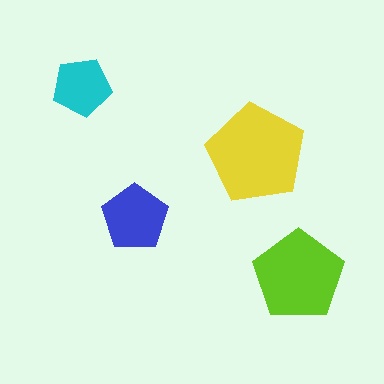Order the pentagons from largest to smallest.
the yellow one, the lime one, the blue one, the cyan one.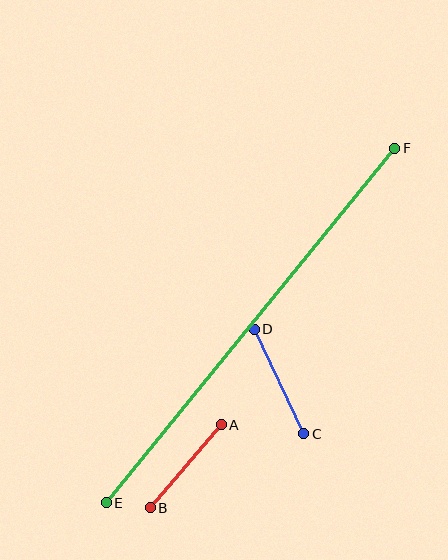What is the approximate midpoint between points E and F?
The midpoint is at approximately (251, 325) pixels.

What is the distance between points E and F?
The distance is approximately 457 pixels.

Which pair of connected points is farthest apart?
Points E and F are farthest apart.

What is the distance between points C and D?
The distance is approximately 115 pixels.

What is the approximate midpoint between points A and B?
The midpoint is at approximately (186, 466) pixels.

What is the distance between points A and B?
The distance is approximately 109 pixels.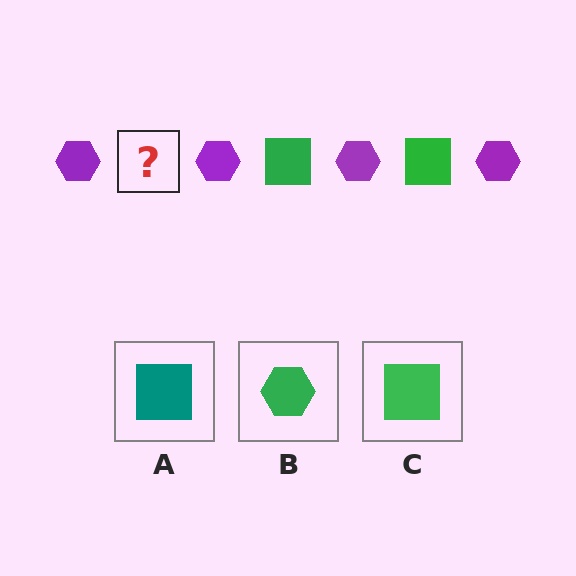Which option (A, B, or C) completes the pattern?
C.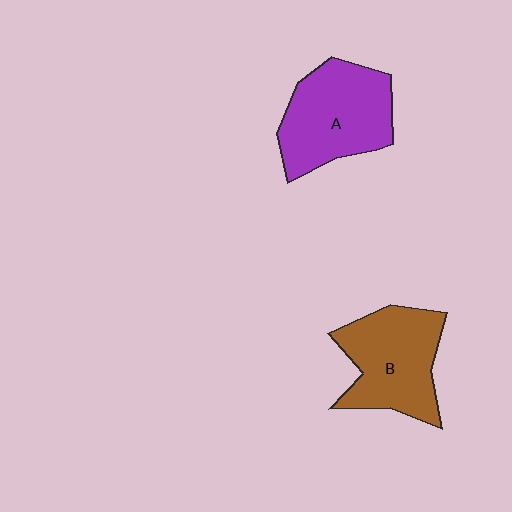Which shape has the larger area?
Shape A (purple).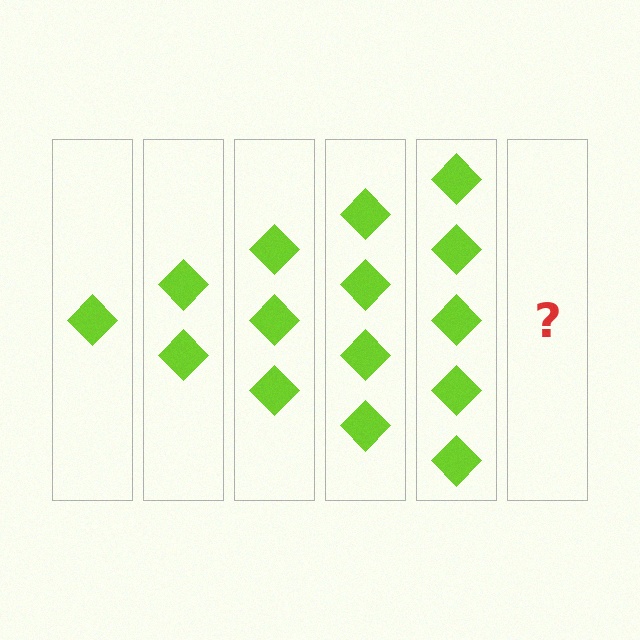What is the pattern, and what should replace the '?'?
The pattern is that each step adds one more diamond. The '?' should be 6 diamonds.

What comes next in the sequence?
The next element should be 6 diamonds.